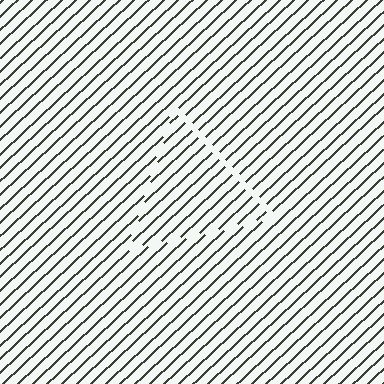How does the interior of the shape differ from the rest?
The interior of the shape contains the same grating, shifted by half a period — the contour is defined by the phase discontinuity where line-ends from the inner and outer gratings abut.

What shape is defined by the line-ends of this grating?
An illusory triangle. The interior of the shape contains the same grating, shifted by half a period — the contour is defined by the phase discontinuity where line-ends from the inner and outer gratings abut.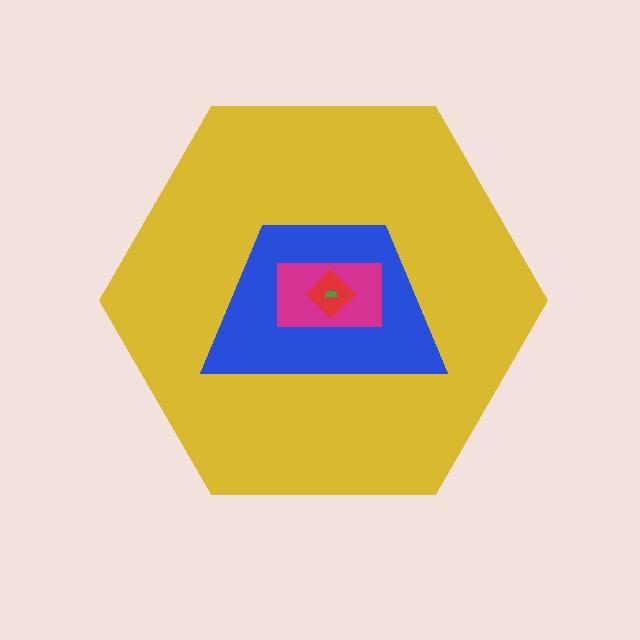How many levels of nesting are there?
5.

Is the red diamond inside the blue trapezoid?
Yes.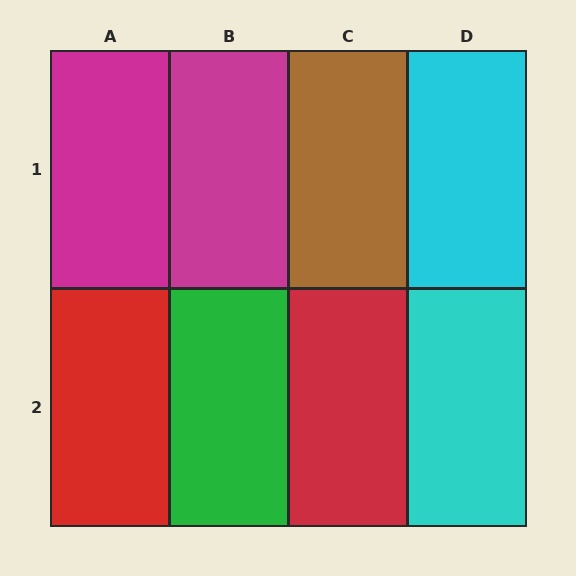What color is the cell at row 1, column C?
Brown.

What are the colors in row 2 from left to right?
Red, green, red, cyan.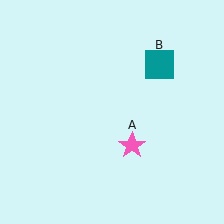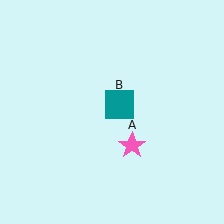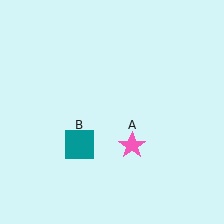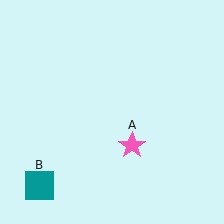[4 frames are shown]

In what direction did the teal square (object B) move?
The teal square (object B) moved down and to the left.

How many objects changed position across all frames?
1 object changed position: teal square (object B).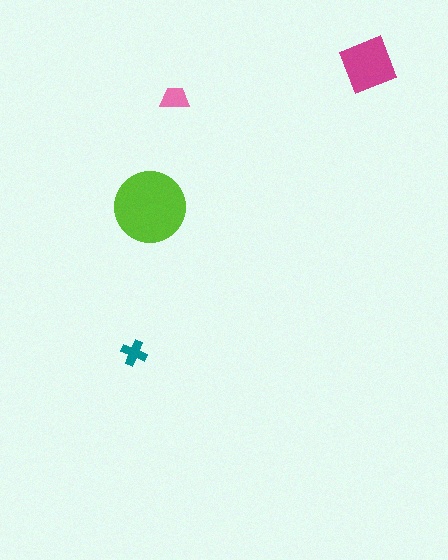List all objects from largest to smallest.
The lime circle, the magenta diamond, the pink trapezoid, the teal cross.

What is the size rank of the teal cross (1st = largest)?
4th.